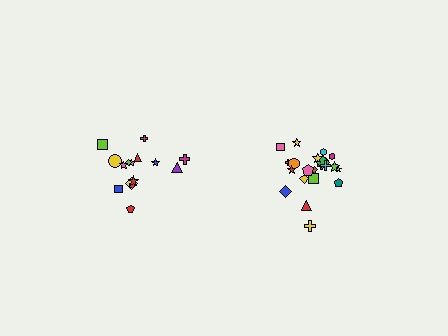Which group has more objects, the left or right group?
The right group.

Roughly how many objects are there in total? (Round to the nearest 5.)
Roughly 35 objects in total.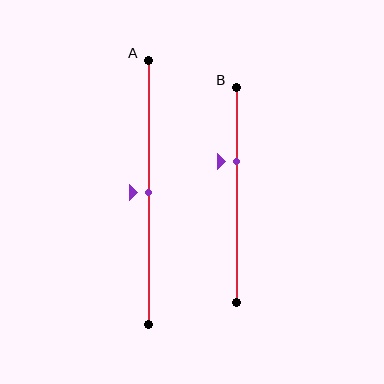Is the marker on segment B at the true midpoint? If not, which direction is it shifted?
No, the marker on segment B is shifted upward by about 15% of the segment length.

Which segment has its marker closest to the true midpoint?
Segment A has its marker closest to the true midpoint.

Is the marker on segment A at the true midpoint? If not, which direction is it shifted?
Yes, the marker on segment A is at the true midpoint.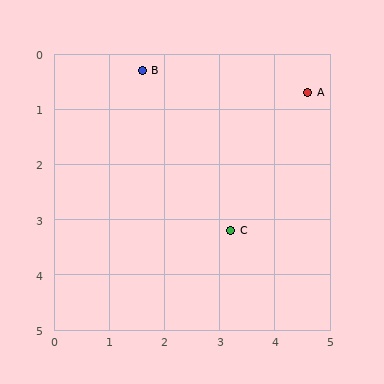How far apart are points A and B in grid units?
Points A and B are about 3.0 grid units apart.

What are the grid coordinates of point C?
Point C is at approximately (3.2, 3.2).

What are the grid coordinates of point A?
Point A is at approximately (4.6, 0.7).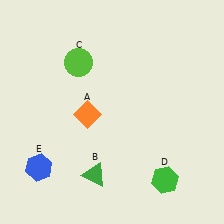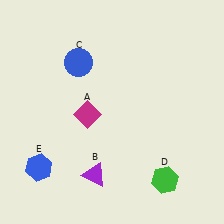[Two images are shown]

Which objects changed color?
A changed from orange to magenta. B changed from green to purple. C changed from lime to blue.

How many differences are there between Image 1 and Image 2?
There are 3 differences between the two images.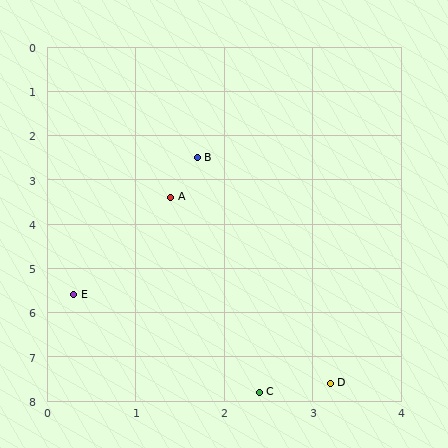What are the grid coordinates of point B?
Point B is at approximately (1.7, 2.5).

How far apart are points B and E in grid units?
Points B and E are about 3.4 grid units apart.